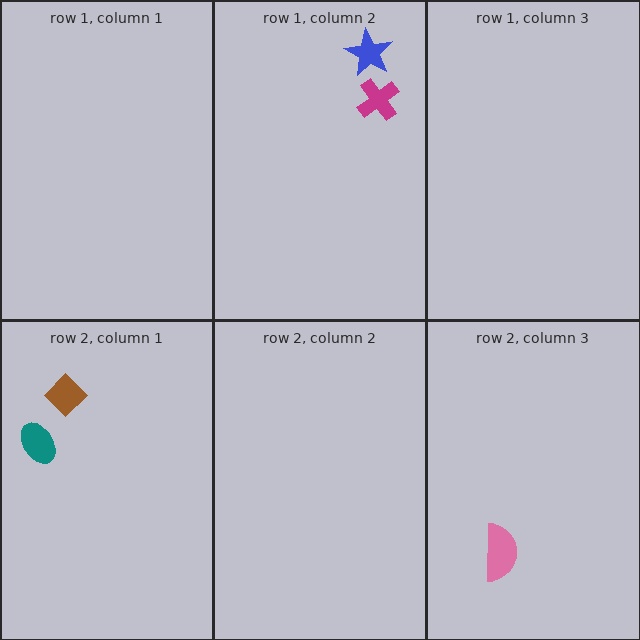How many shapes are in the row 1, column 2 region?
2.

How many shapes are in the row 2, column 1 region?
2.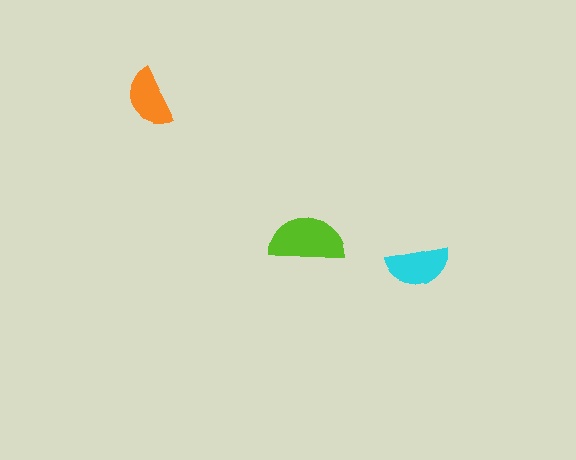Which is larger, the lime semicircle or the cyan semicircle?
The lime one.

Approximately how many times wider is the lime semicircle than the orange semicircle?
About 1.5 times wider.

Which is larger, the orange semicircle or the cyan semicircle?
The cyan one.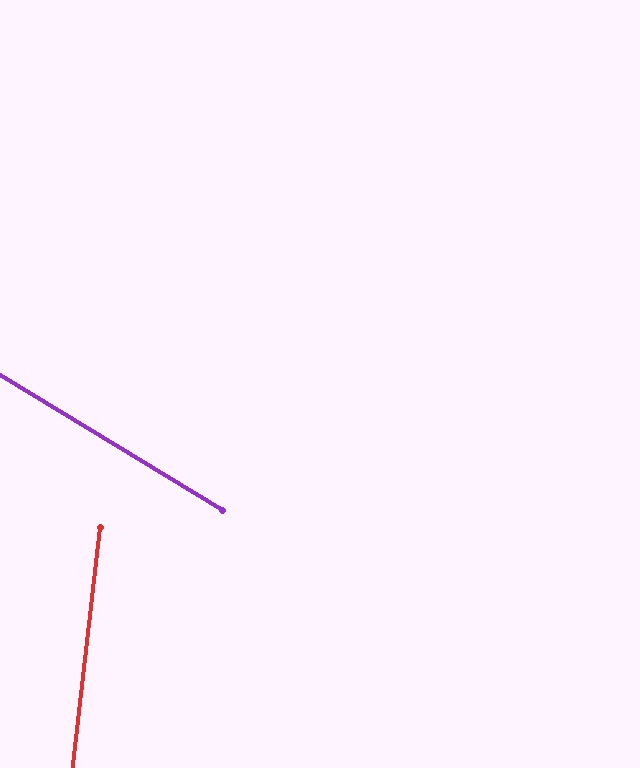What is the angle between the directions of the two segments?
Approximately 65 degrees.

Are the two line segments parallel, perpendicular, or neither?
Neither parallel nor perpendicular — they differ by about 65°.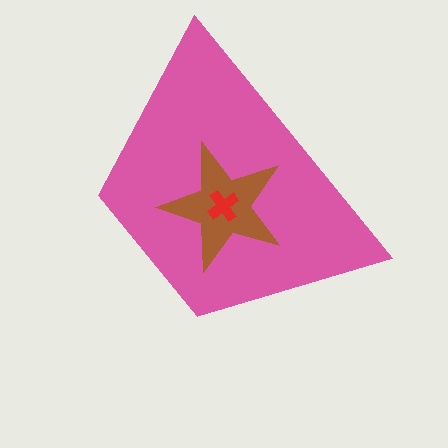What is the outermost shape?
The pink trapezoid.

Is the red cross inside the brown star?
Yes.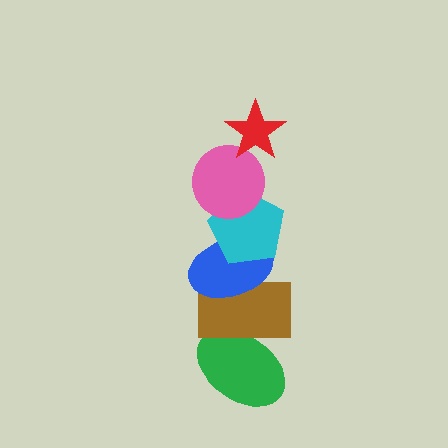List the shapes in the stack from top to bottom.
From top to bottom: the red star, the pink circle, the cyan pentagon, the blue ellipse, the brown rectangle, the green ellipse.